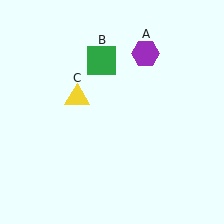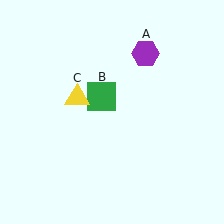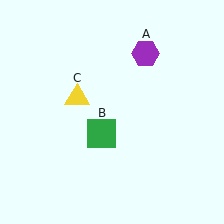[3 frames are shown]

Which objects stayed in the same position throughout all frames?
Purple hexagon (object A) and yellow triangle (object C) remained stationary.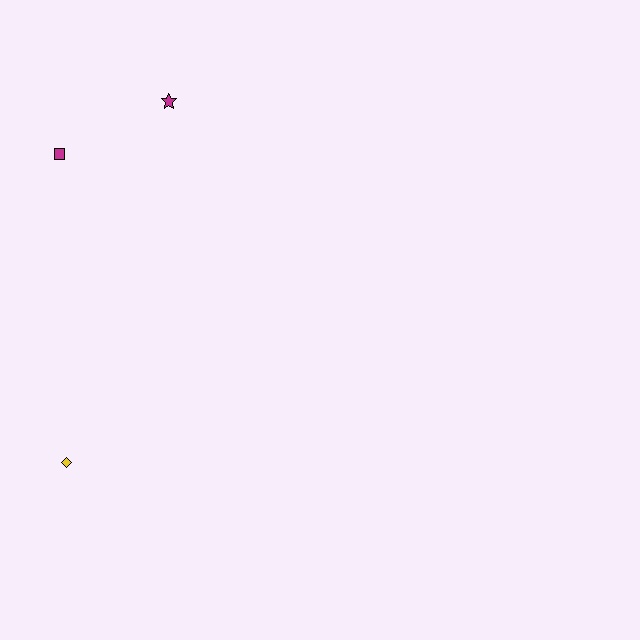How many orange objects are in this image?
There are no orange objects.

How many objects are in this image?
There are 3 objects.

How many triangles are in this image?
There are no triangles.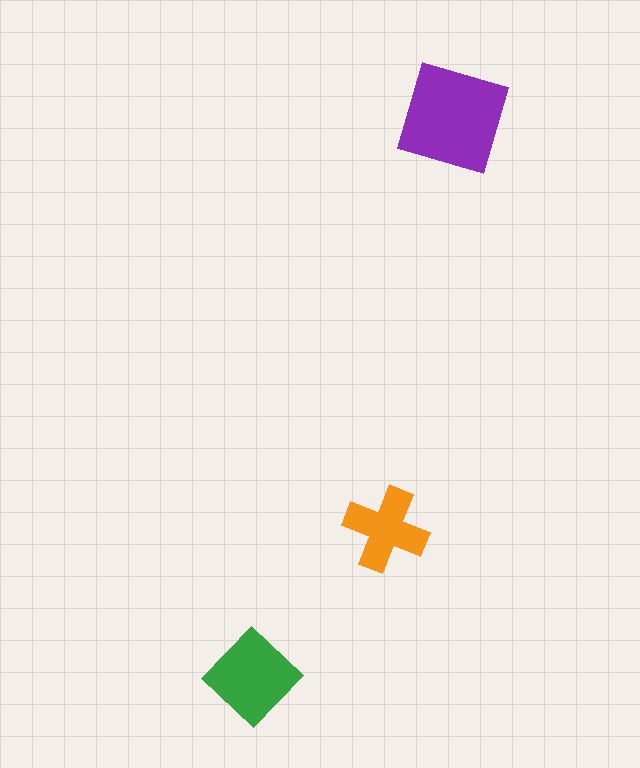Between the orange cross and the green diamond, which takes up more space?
The green diamond.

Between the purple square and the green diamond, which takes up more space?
The purple square.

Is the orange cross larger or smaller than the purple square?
Smaller.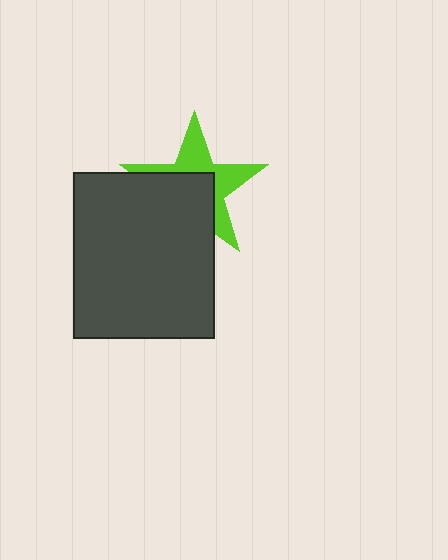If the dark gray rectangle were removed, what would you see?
You would see the complete lime star.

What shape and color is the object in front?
The object in front is a dark gray rectangle.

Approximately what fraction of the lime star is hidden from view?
Roughly 52% of the lime star is hidden behind the dark gray rectangle.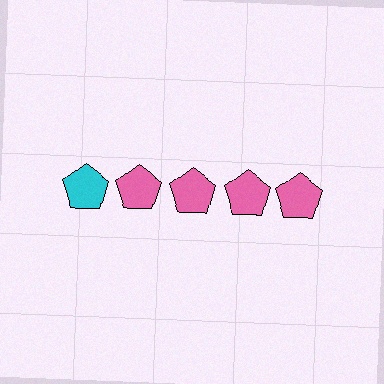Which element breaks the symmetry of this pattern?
The cyan pentagon in the top row, leftmost column breaks the symmetry. All other shapes are pink pentagons.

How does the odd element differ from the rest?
It has a different color: cyan instead of pink.